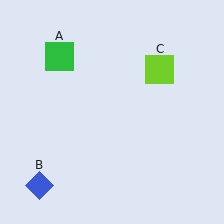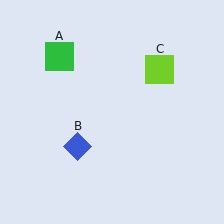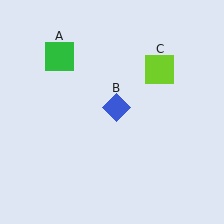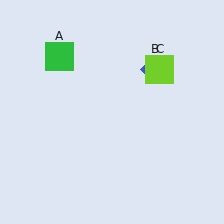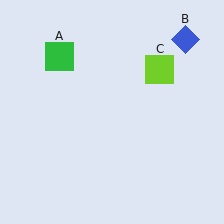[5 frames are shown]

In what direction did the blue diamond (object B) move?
The blue diamond (object B) moved up and to the right.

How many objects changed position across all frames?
1 object changed position: blue diamond (object B).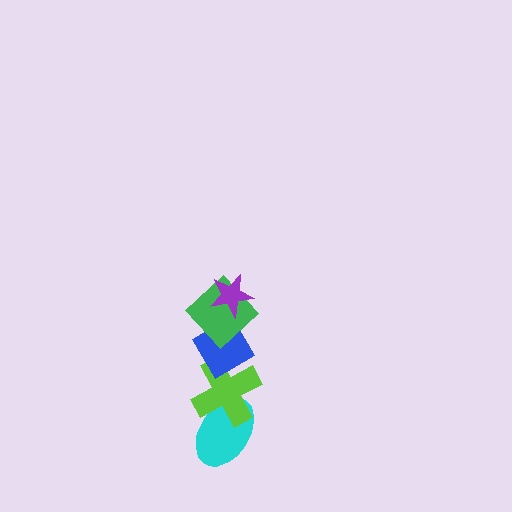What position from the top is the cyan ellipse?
The cyan ellipse is 5th from the top.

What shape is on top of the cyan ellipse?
The lime cross is on top of the cyan ellipse.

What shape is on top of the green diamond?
The purple star is on top of the green diamond.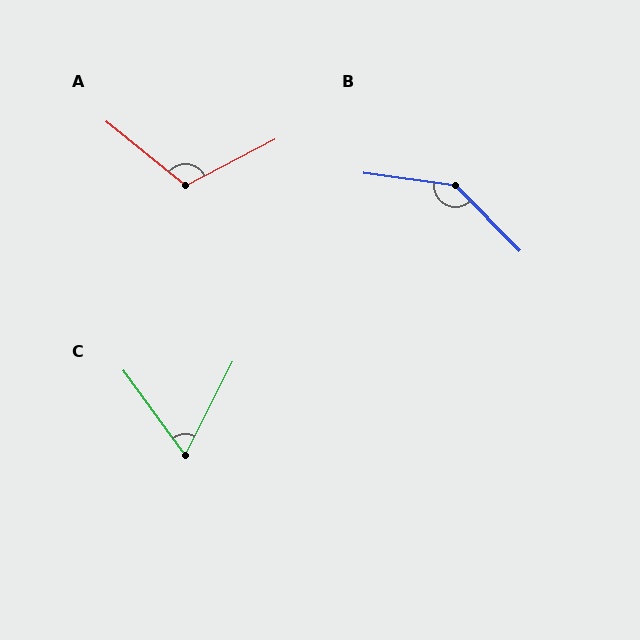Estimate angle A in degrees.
Approximately 113 degrees.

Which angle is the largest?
B, at approximately 142 degrees.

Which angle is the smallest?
C, at approximately 63 degrees.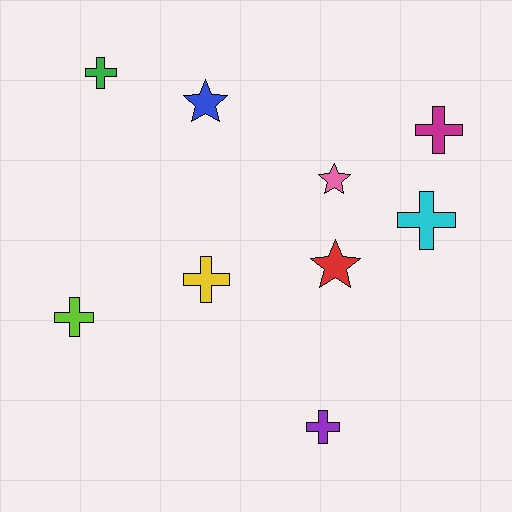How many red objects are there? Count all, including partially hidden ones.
There is 1 red object.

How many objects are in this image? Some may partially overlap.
There are 9 objects.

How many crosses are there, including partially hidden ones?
There are 6 crosses.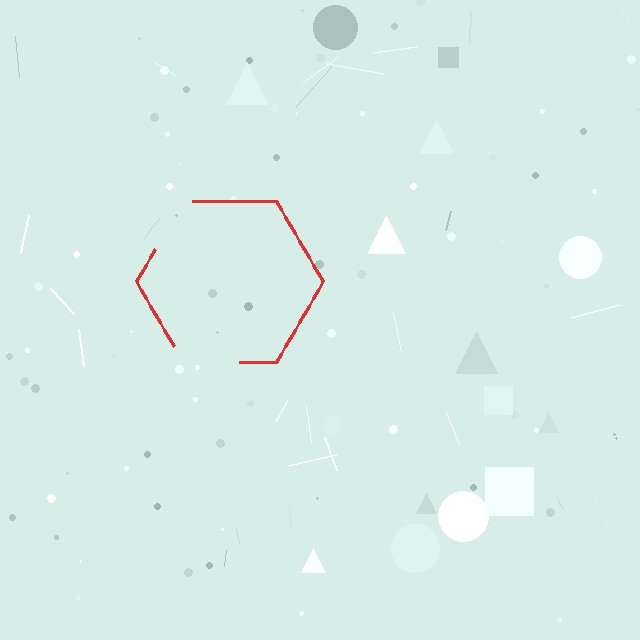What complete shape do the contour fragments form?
The contour fragments form a hexagon.